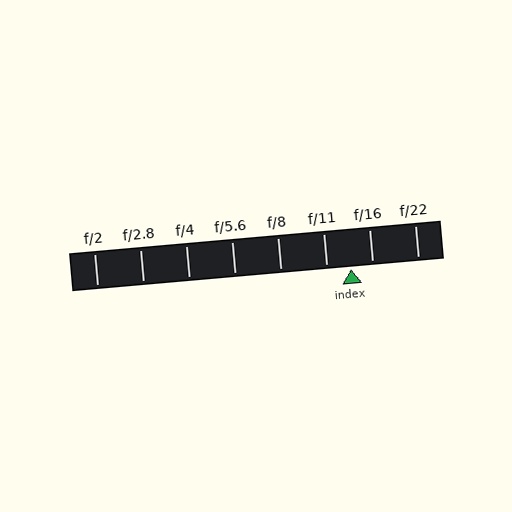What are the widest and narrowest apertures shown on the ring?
The widest aperture shown is f/2 and the narrowest is f/22.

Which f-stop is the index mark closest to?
The index mark is closest to f/16.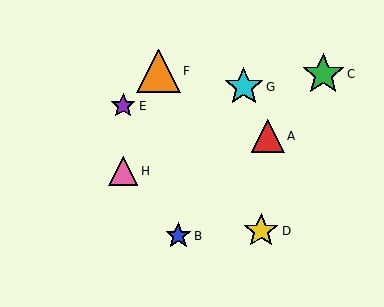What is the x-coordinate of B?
Object B is at x≈178.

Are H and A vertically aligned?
No, H is at x≈123 and A is at x≈268.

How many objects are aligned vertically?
2 objects (E, H) are aligned vertically.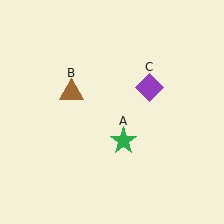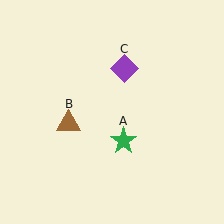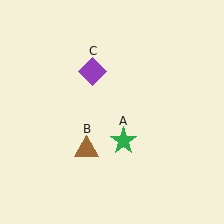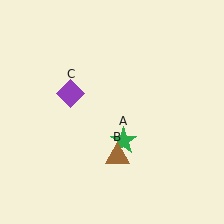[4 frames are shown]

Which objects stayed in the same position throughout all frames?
Green star (object A) remained stationary.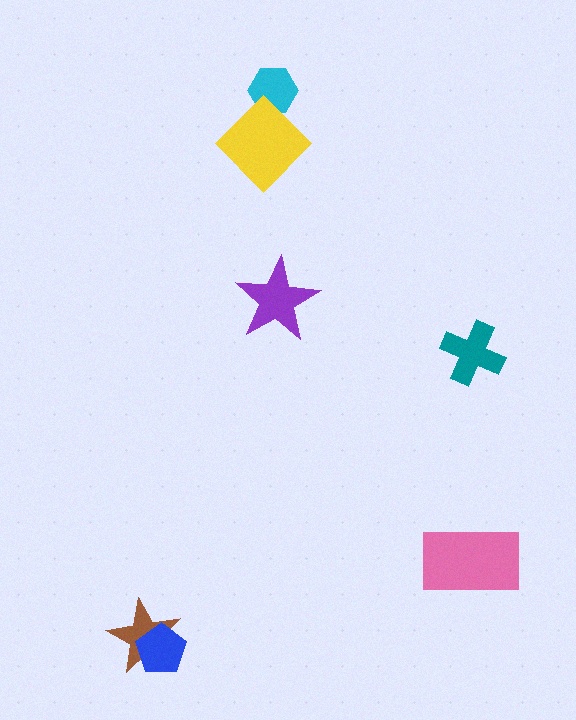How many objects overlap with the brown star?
1 object overlaps with the brown star.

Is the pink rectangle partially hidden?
No, no other shape covers it.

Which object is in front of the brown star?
The blue pentagon is in front of the brown star.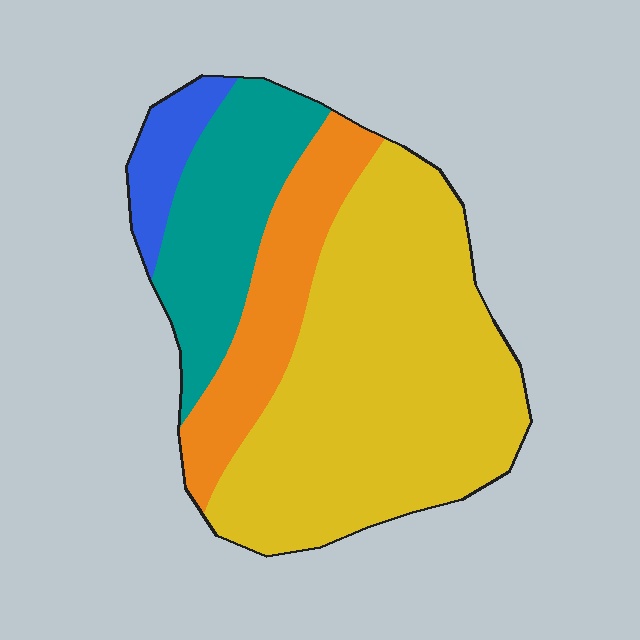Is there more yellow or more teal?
Yellow.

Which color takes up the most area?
Yellow, at roughly 55%.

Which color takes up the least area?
Blue, at roughly 5%.